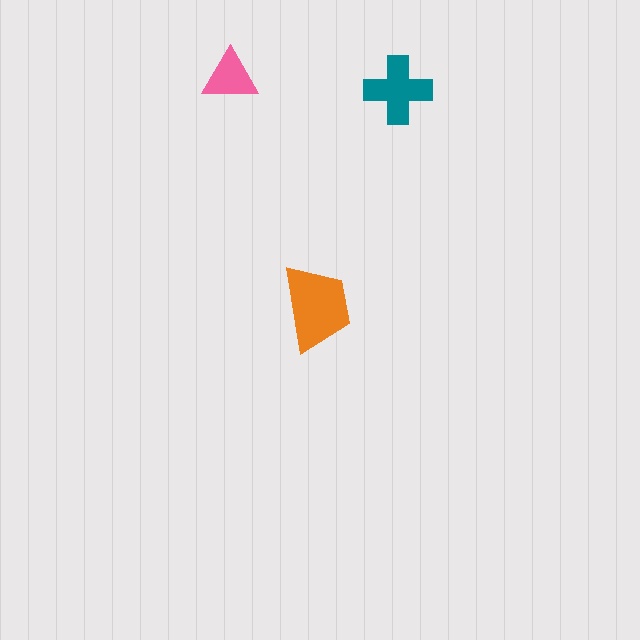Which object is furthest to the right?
The teal cross is rightmost.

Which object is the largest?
The orange trapezoid.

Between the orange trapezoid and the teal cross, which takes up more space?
The orange trapezoid.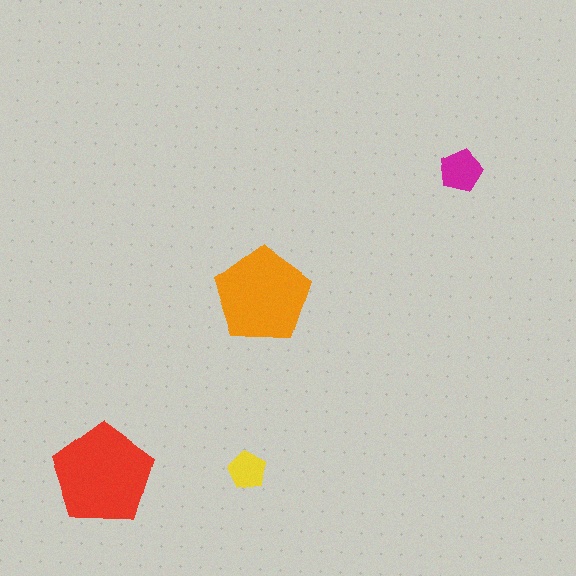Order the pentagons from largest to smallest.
the red one, the orange one, the magenta one, the yellow one.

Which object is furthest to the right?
The magenta pentagon is rightmost.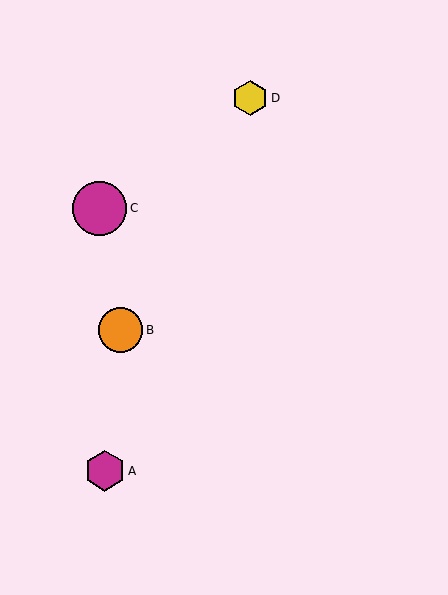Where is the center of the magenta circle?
The center of the magenta circle is at (100, 208).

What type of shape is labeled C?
Shape C is a magenta circle.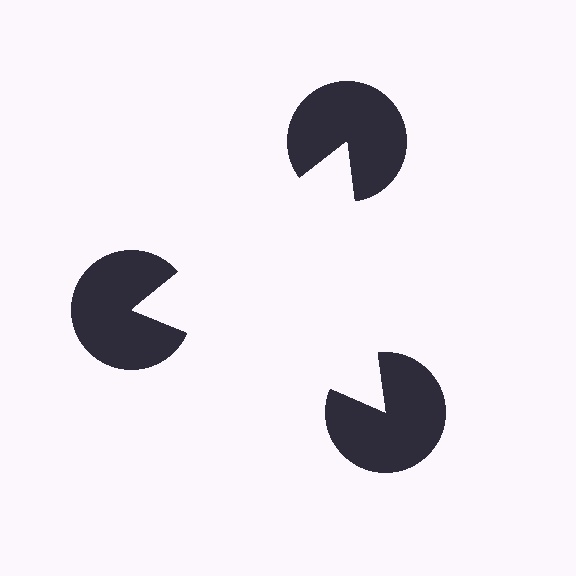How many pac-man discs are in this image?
There are 3 — one at each vertex of the illusory triangle.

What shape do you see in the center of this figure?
An illusory triangle — its edges are inferred from the aligned wedge cuts in the pac-man discs, not physically drawn.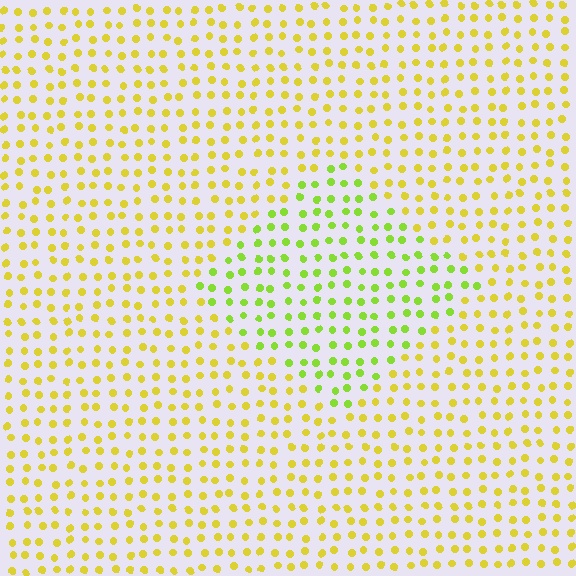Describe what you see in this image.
The image is filled with small yellow elements in a uniform arrangement. A diamond-shaped region is visible where the elements are tinted to a slightly different hue, forming a subtle color boundary.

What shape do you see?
I see a diamond.